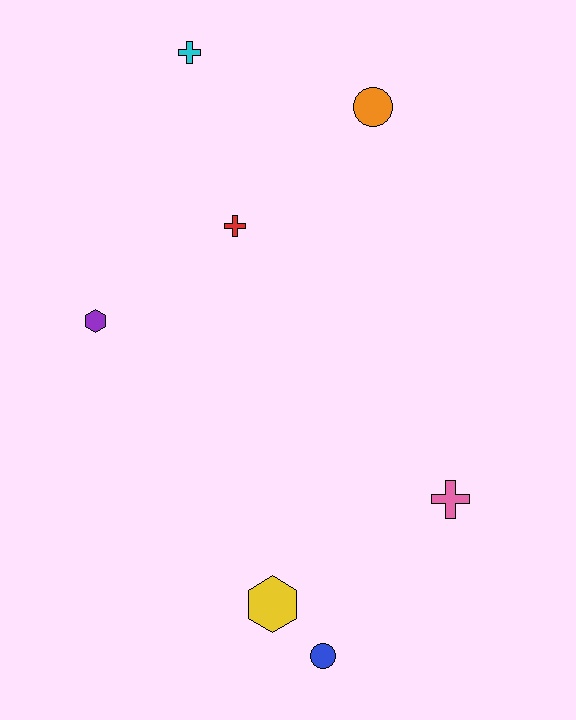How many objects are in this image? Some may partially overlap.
There are 7 objects.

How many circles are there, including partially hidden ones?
There are 2 circles.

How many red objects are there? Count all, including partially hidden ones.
There is 1 red object.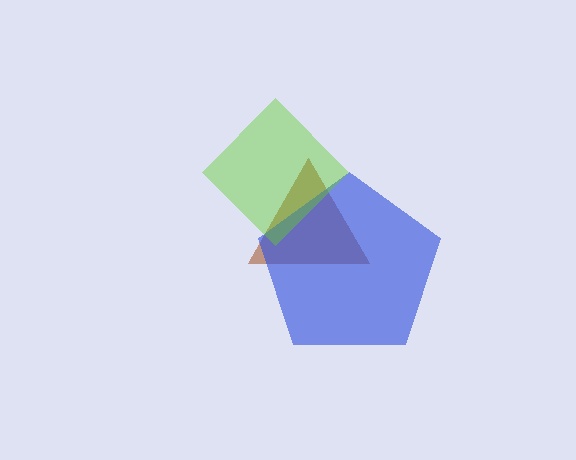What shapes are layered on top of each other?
The layered shapes are: a brown triangle, a blue pentagon, a lime diamond.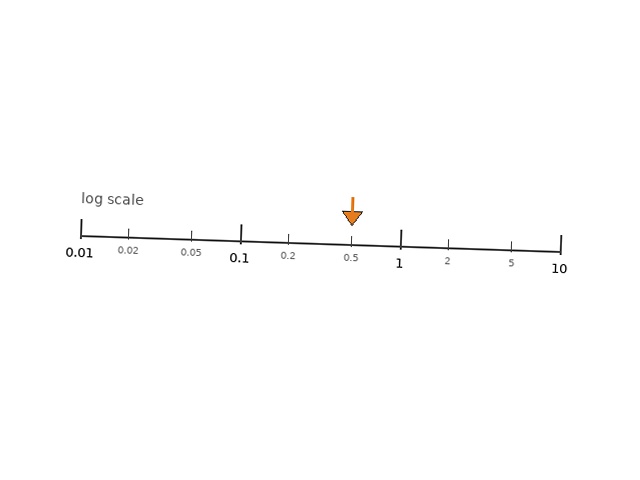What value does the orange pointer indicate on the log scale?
The pointer indicates approximately 0.5.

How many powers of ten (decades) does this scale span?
The scale spans 3 decades, from 0.01 to 10.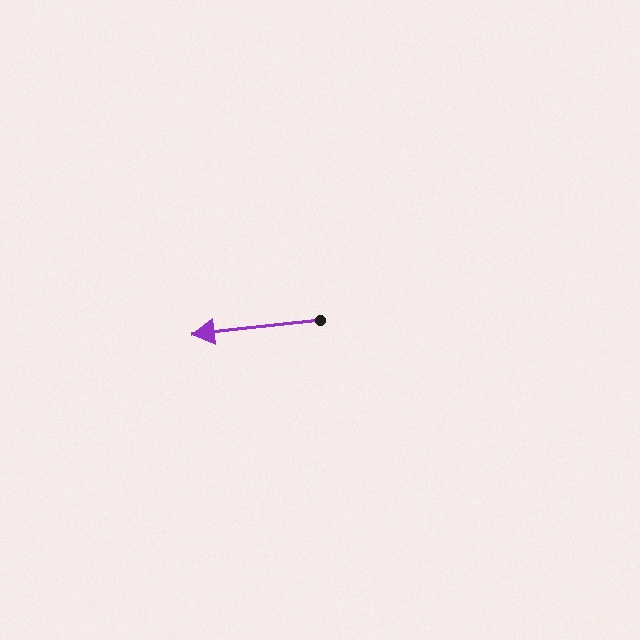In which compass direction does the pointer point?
West.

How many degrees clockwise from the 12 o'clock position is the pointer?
Approximately 264 degrees.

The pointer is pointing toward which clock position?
Roughly 9 o'clock.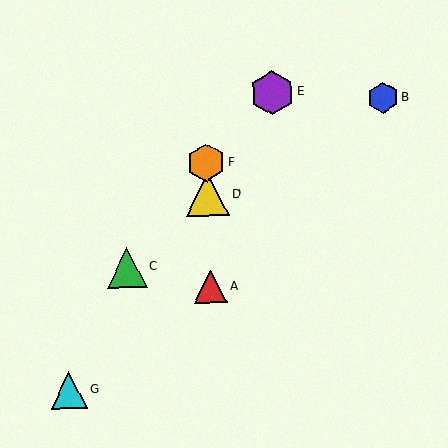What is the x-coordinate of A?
Object A is at x≈210.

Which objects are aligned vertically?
Objects A, D, F are aligned vertically.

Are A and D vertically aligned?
Yes, both are at x≈210.